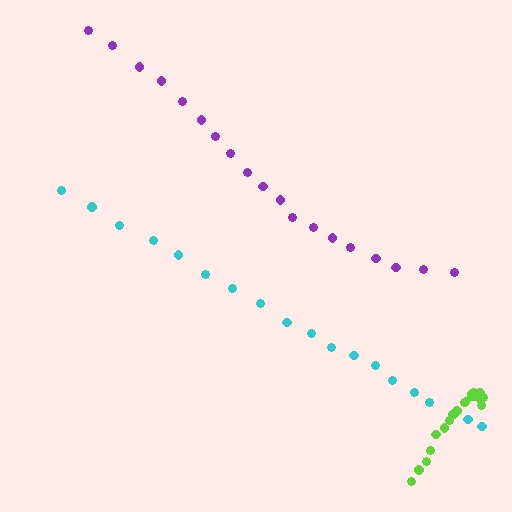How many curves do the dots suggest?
There are 3 distinct paths.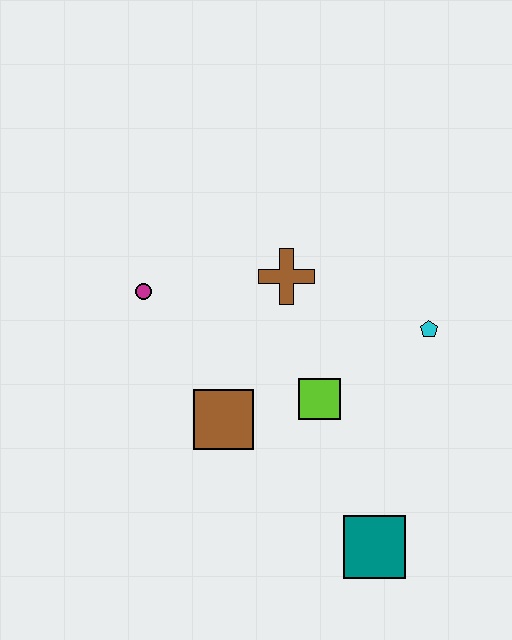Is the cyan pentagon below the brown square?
No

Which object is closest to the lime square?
The brown square is closest to the lime square.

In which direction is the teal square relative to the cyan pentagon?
The teal square is below the cyan pentagon.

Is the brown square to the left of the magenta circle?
No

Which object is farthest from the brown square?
The cyan pentagon is farthest from the brown square.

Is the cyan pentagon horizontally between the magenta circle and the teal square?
No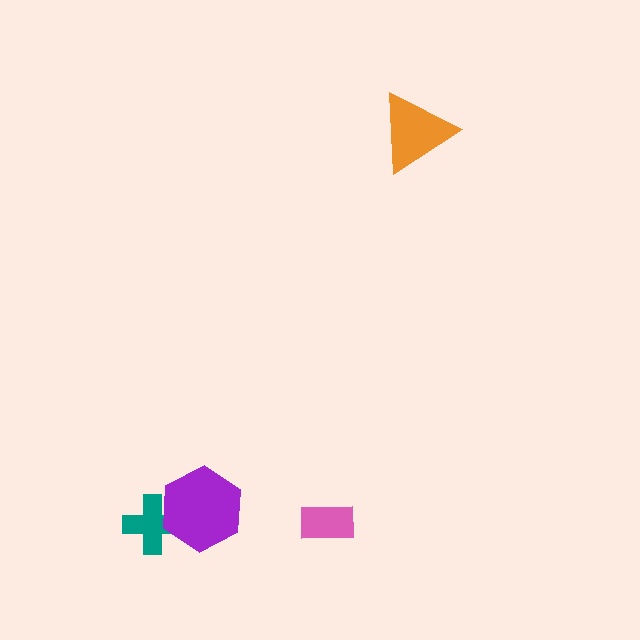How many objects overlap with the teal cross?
1 object overlaps with the teal cross.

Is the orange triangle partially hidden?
No, no other shape covers it.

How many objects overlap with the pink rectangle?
0 objects overlap with the pink rectangle.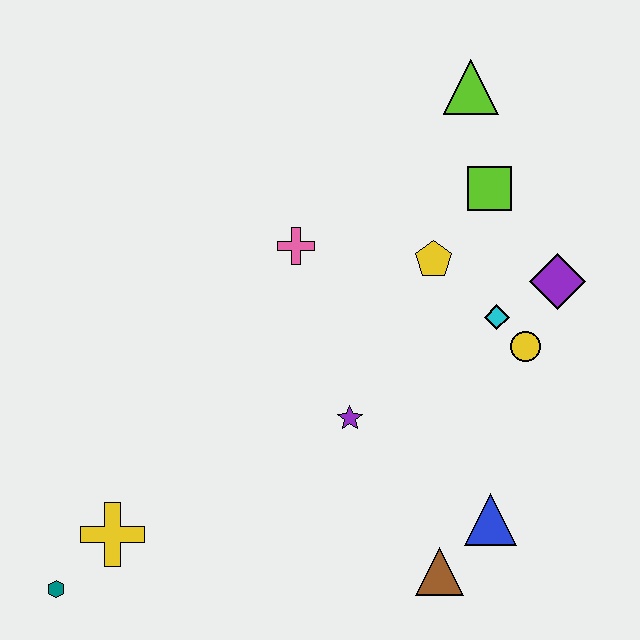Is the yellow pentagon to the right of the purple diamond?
No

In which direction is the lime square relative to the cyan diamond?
The lime square is above the cyan diamond.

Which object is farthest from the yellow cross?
The lime triangle is farthest from the yellow cross.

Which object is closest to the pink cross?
The yellow pentagon is closest to the pink cross.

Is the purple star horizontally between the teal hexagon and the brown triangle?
Yes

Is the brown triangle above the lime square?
No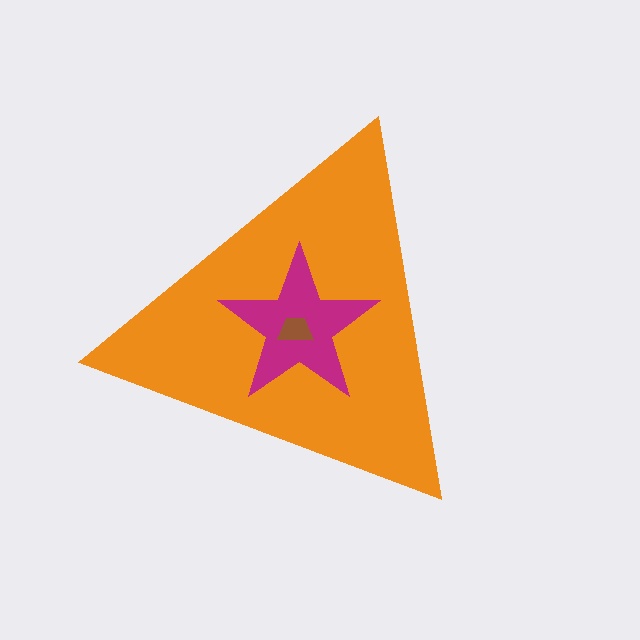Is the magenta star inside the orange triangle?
Yes.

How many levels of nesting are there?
3.